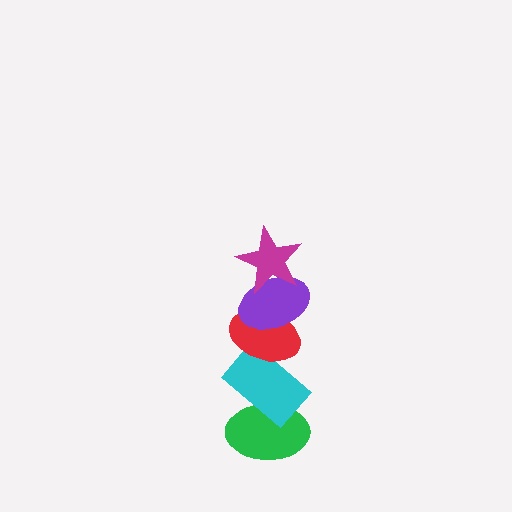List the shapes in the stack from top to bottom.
From top to bottom: the magenta star, the purple ellipse, the red ellipse, the cyan rectangle, the green ellipse.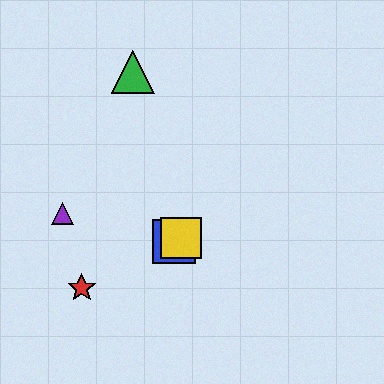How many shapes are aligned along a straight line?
3 shapes (the red star, the blue square, the yellow square) are aligned along a straight line.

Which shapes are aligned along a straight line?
The red star, the blue square, the yellow square are aligned along a straight line.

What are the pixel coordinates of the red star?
The red star is at (82, 288).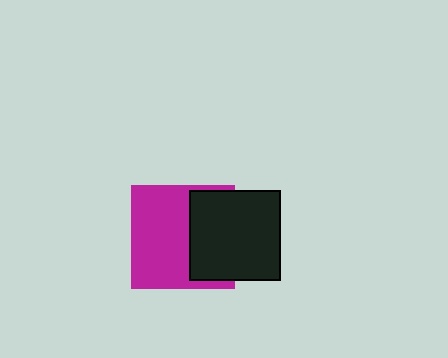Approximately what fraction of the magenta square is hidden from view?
Roughly 39% of the magenta square is hidden behind the black square.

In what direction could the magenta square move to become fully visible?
The magenta square could move left. That would shift it out from behind the black square entirely.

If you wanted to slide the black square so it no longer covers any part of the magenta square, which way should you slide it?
Slide it right — that is the most direct way to separate the two shapes.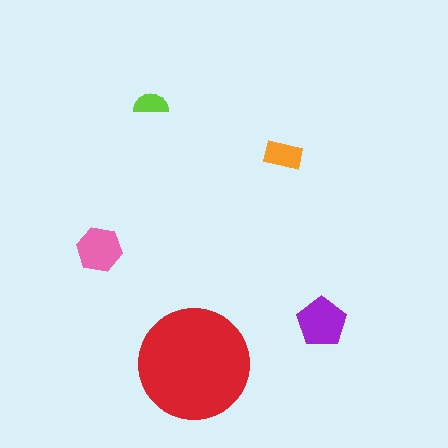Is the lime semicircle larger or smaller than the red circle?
Smaller.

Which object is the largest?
The red circle.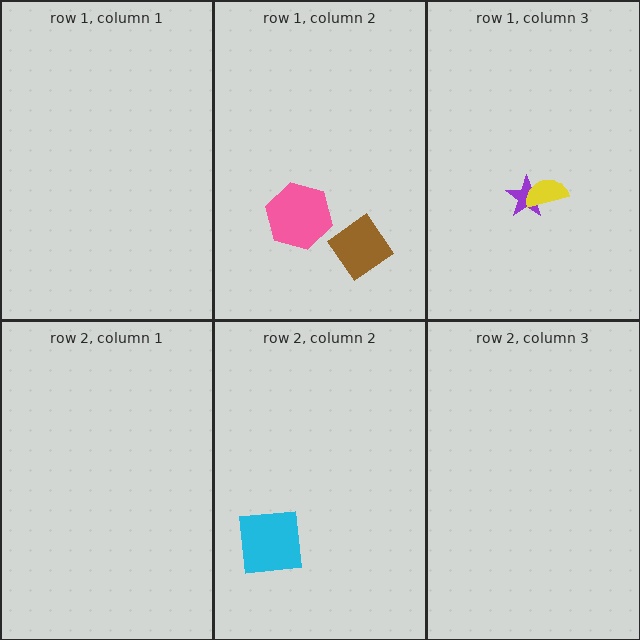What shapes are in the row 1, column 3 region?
The purple star, the yellow semicircle.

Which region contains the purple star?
The row 1, column 3 region.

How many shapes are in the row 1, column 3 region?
2.